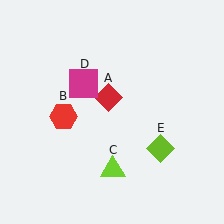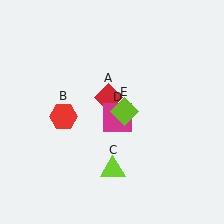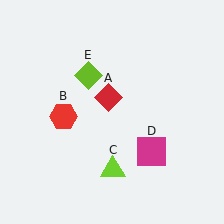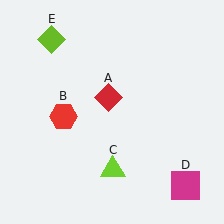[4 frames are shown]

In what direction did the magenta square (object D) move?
The magenta square (object D) moved down and to the right.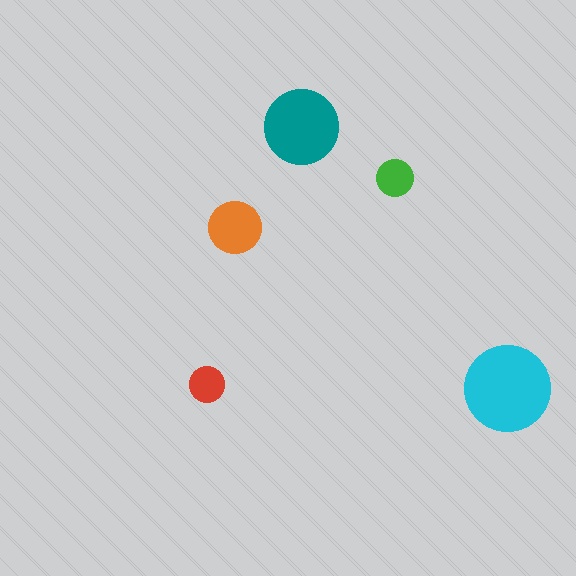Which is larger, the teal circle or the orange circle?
The teal one.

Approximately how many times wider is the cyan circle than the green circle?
About 2.5 times wider.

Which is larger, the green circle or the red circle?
The green one.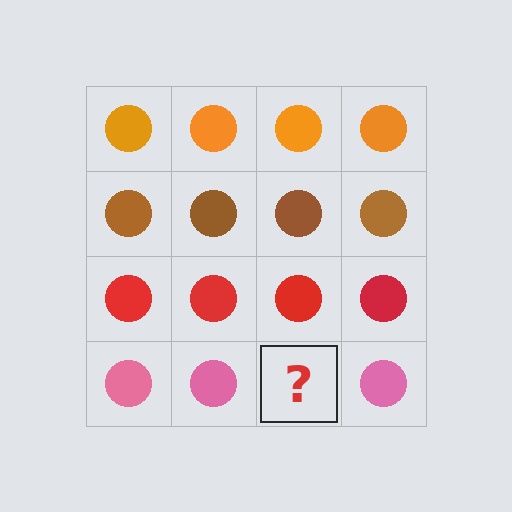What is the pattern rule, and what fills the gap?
The rule is that each row has a consistent color. The gap should be filled with a pink circle.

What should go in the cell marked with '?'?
The missing cell should contain a pink circle.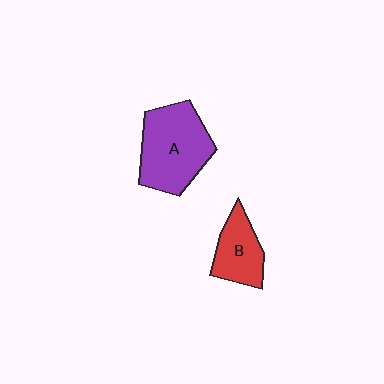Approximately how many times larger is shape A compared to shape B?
Approximately 1.8 times.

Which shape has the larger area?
Shape A (purple).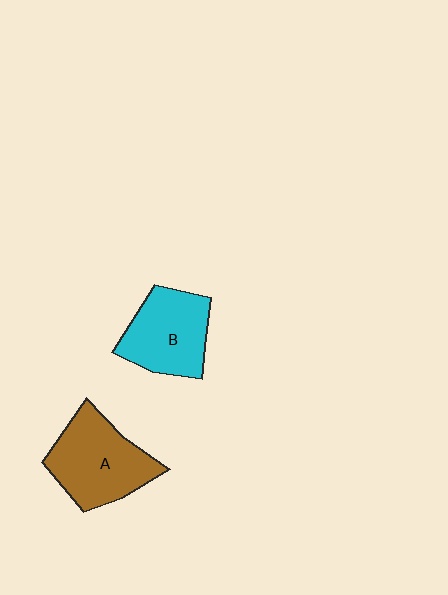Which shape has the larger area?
Shape A (brown).